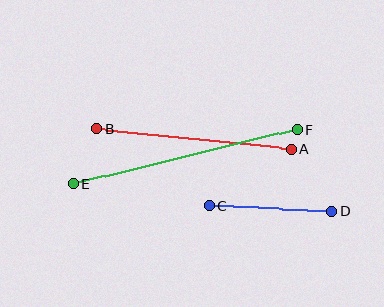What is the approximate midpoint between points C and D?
The midpoint is at approximately (270, 208) pixels.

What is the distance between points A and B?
The distance is approximately 195 pixels.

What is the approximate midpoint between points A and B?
The midpoint is at approximately (194, 139) pixels.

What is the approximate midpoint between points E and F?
The midpoint is at approximately (185, 157) pixels.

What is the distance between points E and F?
The distance is approximately 231 pixels.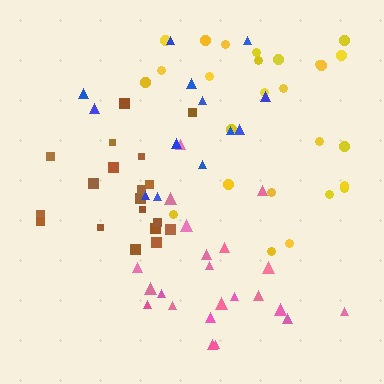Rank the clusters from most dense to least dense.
brown, pink, yellow, blue.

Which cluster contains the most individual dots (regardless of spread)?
Yellow (27).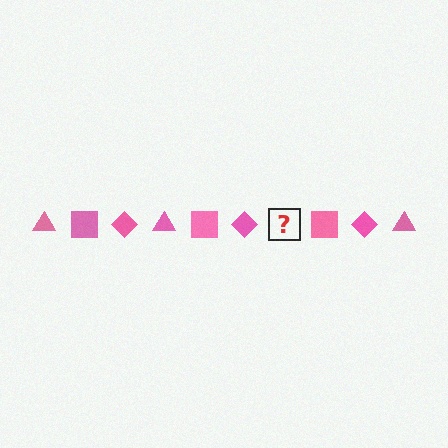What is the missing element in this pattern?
The missing element is a pink triangle.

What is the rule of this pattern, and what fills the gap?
The rule is that the pattern cycles through triangle, square, diamond shapes in pink. The gap should be filled with a pink triangle.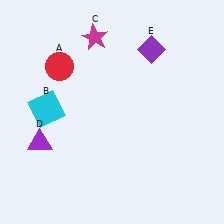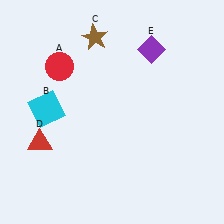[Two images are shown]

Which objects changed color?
C changed from magenta to brown. D changed from purple to red.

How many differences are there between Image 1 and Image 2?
There are 2 differences between the two images.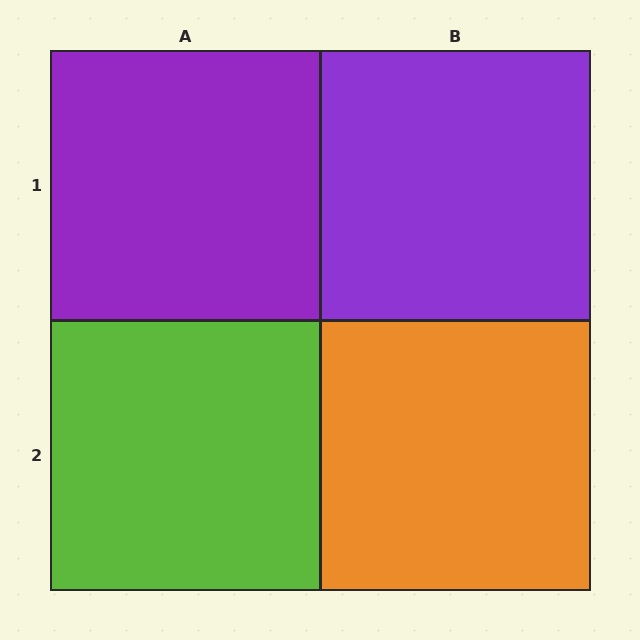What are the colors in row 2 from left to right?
Lime, orange.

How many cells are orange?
1 cell is orange.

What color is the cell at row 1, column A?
Purple.